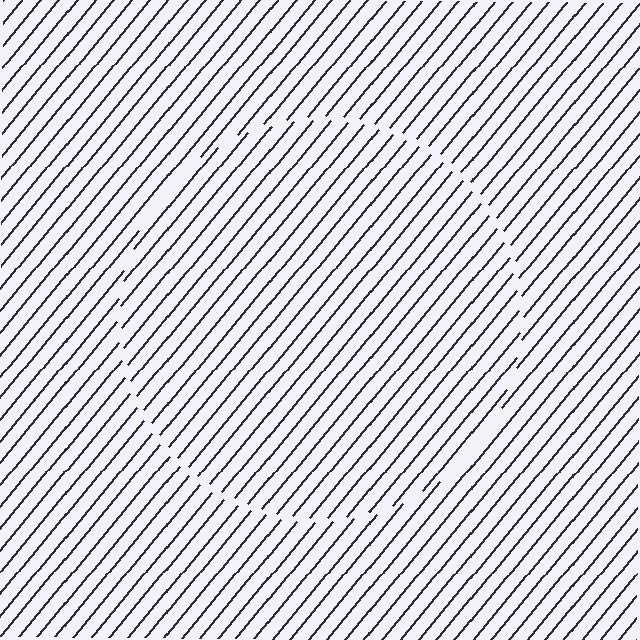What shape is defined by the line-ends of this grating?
An illusory circle. The interior of the shape contains the same grating, shifted by half a period — the contour is defined by the phase discontinuity where line-ends from the inner and outer gratings abut.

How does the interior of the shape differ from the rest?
The interior of the shape contains the same grating, shifted by half a period — the contour is defined by the phase discontinuity where line-ends from the inner and outer gratings abut.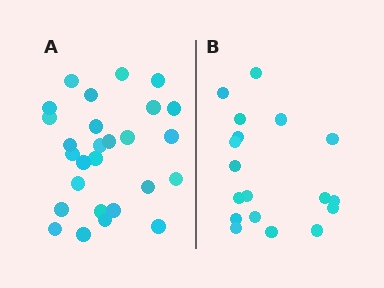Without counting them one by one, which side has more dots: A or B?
Region A (the left region) has more dots.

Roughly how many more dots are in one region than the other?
Region A has roughly 8 or so more dots than region B.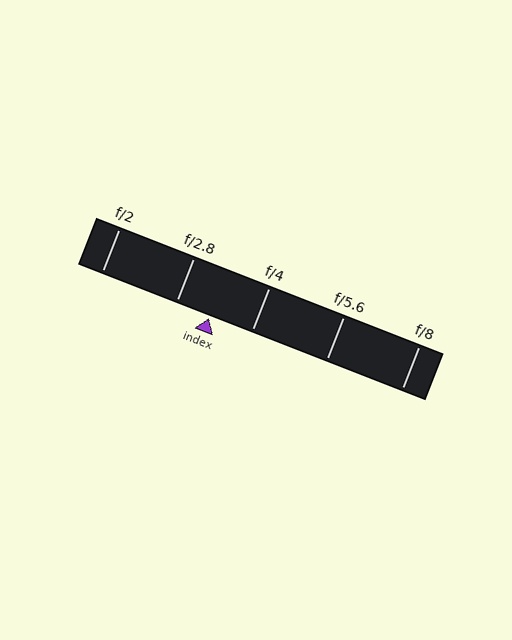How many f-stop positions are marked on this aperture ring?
There are 5 f-stop positions marked.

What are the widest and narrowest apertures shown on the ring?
The widest aperture shown is f/2 and the narrowest is f/8.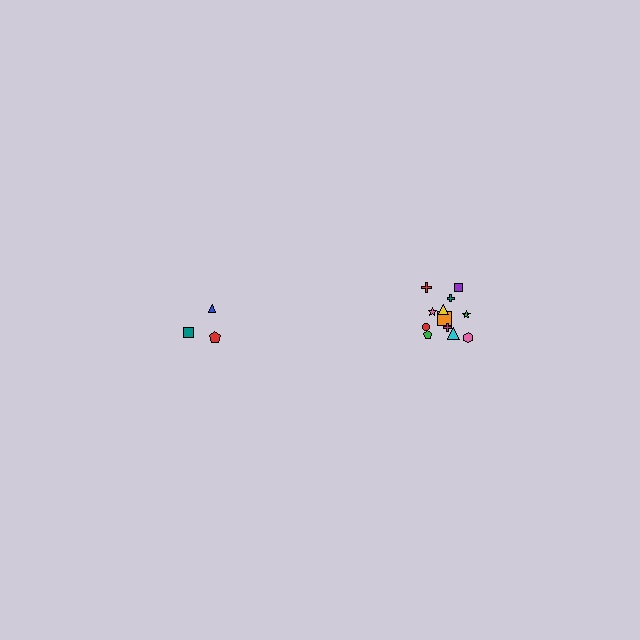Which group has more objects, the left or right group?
The right group.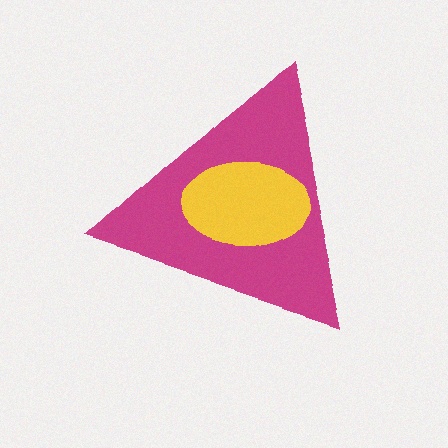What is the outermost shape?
The magenta triangle.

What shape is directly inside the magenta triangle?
The yellow ellipse.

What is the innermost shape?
The yellow ellipse.